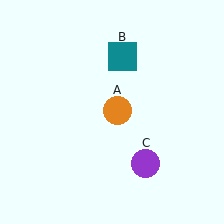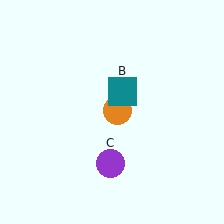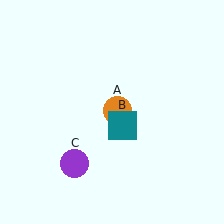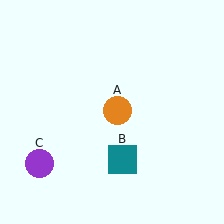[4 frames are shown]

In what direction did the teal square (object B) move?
The teal square (object B) moved down.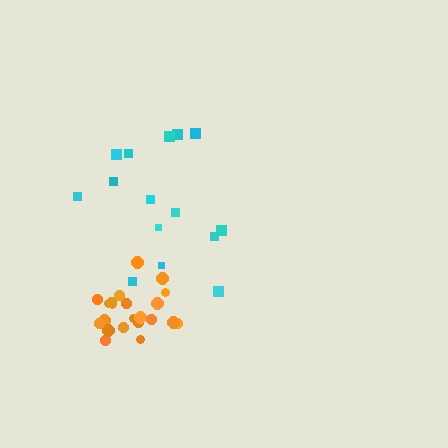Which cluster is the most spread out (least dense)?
Cyan.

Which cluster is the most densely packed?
Orange.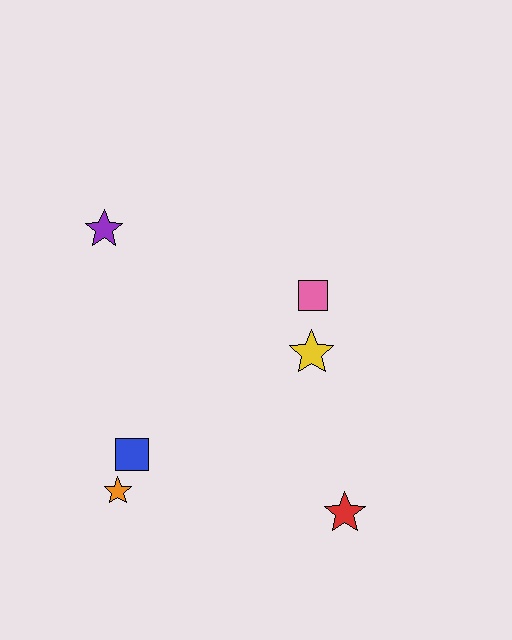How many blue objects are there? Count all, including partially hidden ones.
There is 1 blue object.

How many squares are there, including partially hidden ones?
There are 2 squares.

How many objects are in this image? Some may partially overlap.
There are 6 objects.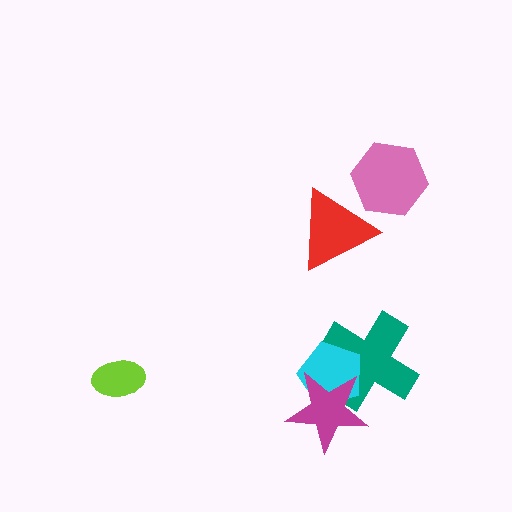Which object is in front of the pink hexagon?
The red triangle is in front of the pink hexagon.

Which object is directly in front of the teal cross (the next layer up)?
The cyan pentagon is directly in front of the teal cross.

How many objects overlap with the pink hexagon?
1 object overlaps with the pink hexagon.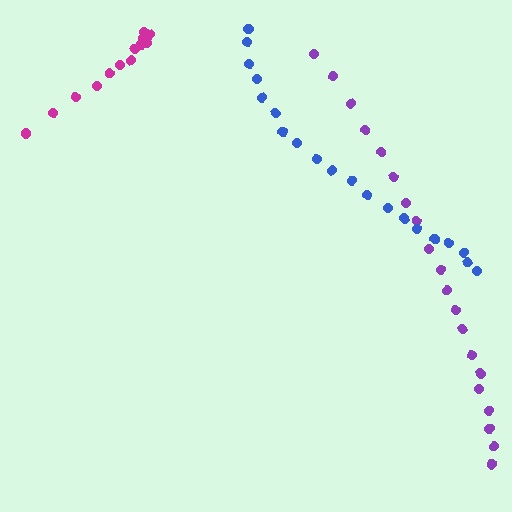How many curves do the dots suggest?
There are 3 distinct paths.